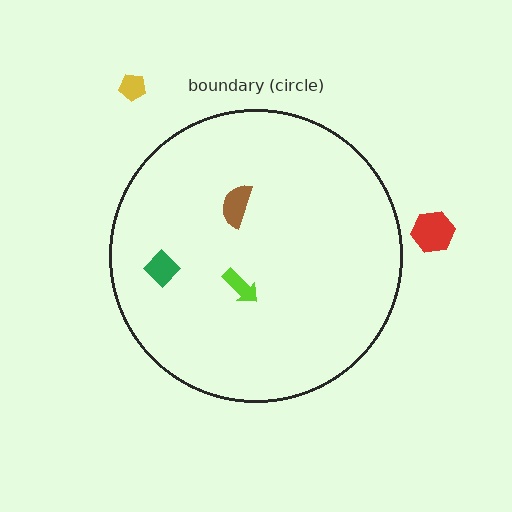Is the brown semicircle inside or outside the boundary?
Inside.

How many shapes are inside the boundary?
3 inside, 2 outside.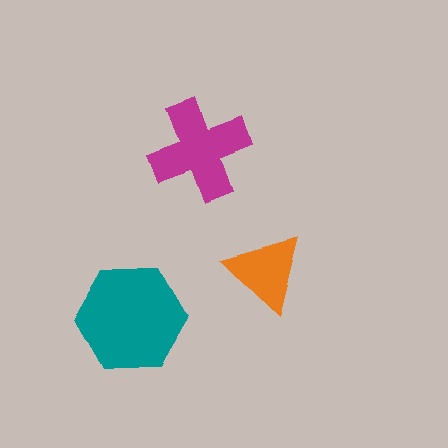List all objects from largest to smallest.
The teal hexagon, the magenta cross, the orange triangle.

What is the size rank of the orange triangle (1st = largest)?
3rd.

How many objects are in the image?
There are 3 objects in the image.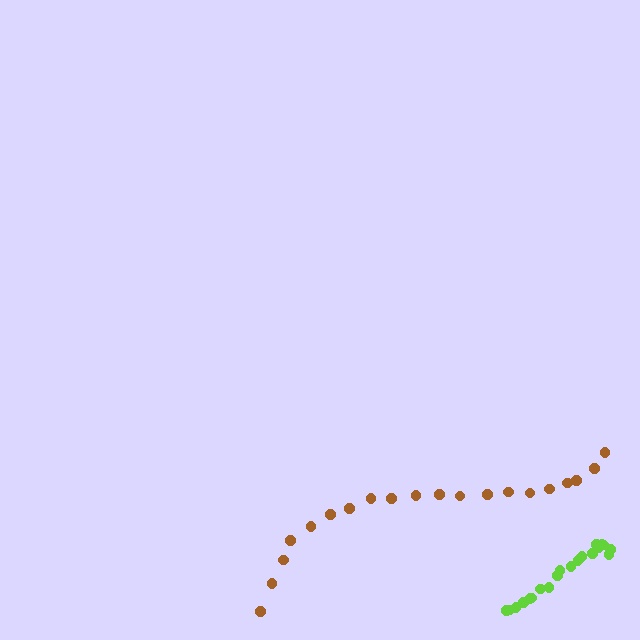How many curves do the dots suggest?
There are 2 distinct paths.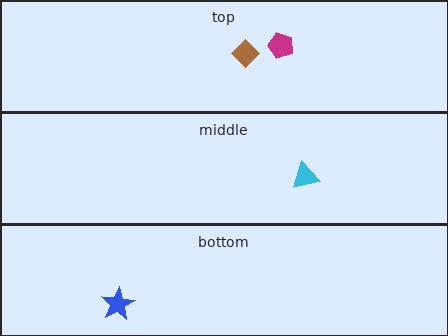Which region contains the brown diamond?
The top region.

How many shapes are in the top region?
2.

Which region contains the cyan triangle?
The middle region.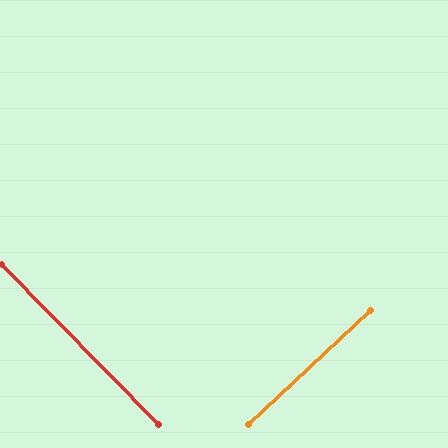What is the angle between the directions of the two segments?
Approximately 88 degrees.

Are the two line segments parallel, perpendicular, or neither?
Perpendicular — they meet at approximately 88°.